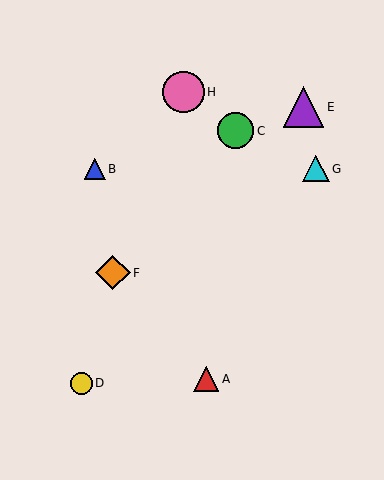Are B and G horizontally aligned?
Yes, both are at y≈169.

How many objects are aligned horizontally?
2 objects (B, G) are aligned horizontally.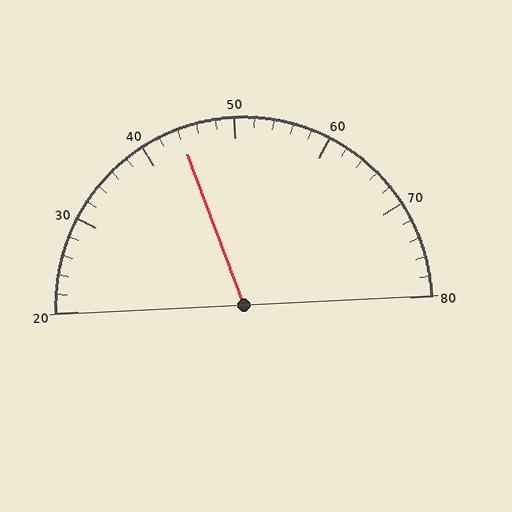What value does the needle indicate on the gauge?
The needle indicates approximately 44.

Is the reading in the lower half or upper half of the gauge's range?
The reading is in the lower half of the range (20 to 80).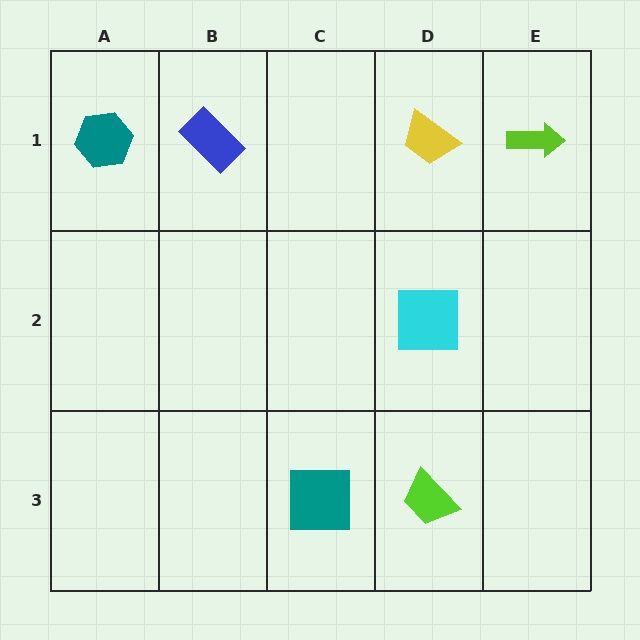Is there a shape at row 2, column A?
No, that cell is empty.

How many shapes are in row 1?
4 shapes.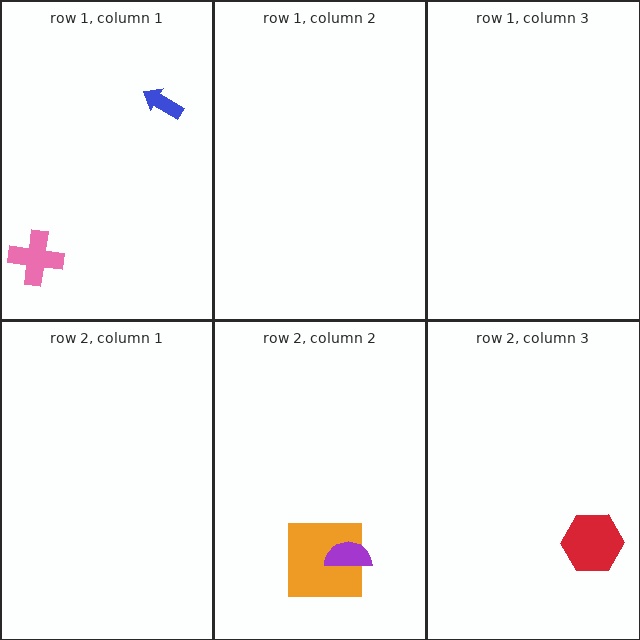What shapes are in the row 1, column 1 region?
The blue arrow, the pink cross.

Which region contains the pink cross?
The row 1, column 1 region.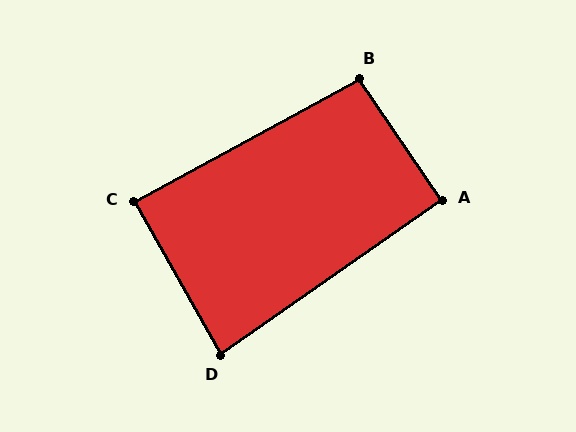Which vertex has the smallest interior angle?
D, at approximately 84 degrees.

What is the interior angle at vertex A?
Approximately 91 degrees (approximately right).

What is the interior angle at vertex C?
Approximately 89 degrees (approximately right).